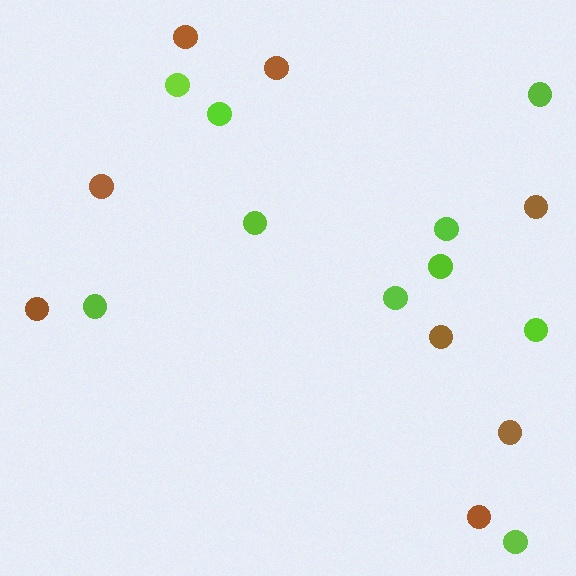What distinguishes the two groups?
There are 2 groups: one group of lime circles (10) and one group of brown circles (8).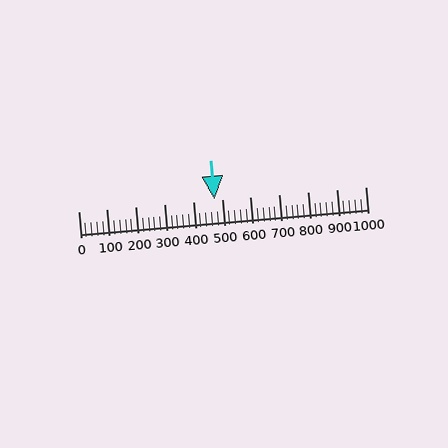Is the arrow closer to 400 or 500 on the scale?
The arrow is closer to 500.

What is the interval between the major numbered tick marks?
The major tick marks are spaced 100 units apart.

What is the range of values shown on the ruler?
The ruler shows values from 0 to 1000.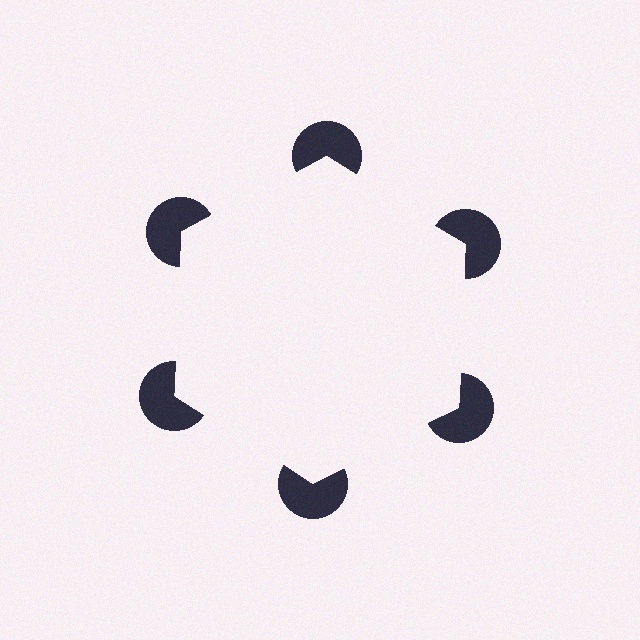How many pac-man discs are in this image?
There are 6 — one at each vertex of the illusory hexagon.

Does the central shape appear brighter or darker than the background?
It typically appears slightly brighter than the background, even though no actual brightness change is drawn.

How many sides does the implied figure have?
6 sides.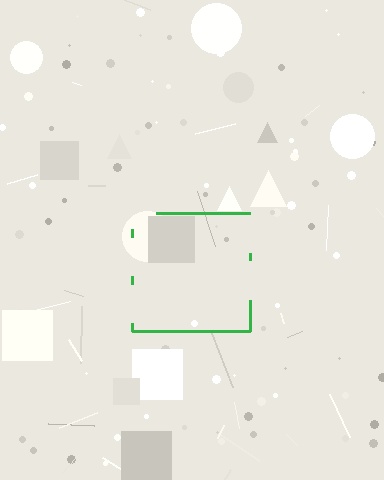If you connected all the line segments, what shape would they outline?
They would outline a square.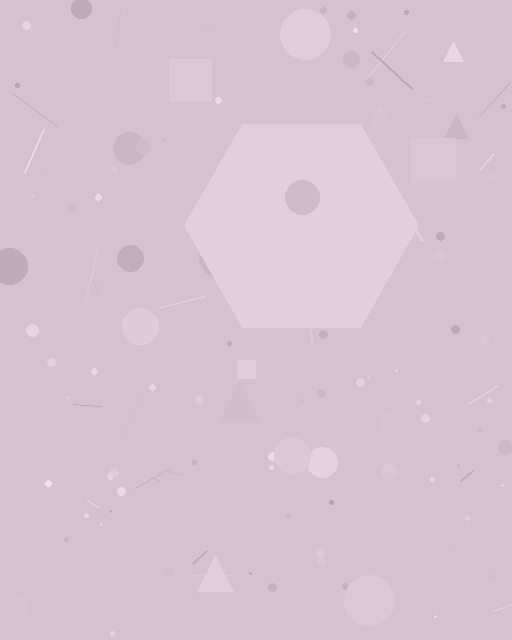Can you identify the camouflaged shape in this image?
The camouflaged shape is a hexagon.